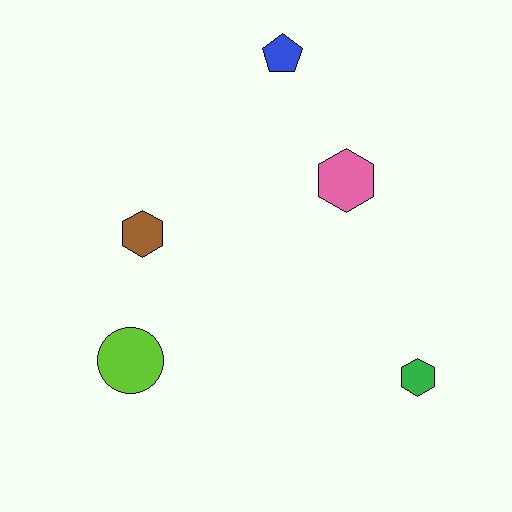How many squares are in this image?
There are no squares.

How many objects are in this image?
There are 5 objects.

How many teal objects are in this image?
There are no teal objects.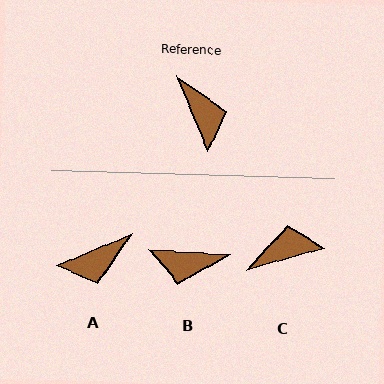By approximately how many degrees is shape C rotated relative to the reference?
Approximately 83 degrees counter-clockwise.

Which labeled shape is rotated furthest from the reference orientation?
B, about 116 degrees away.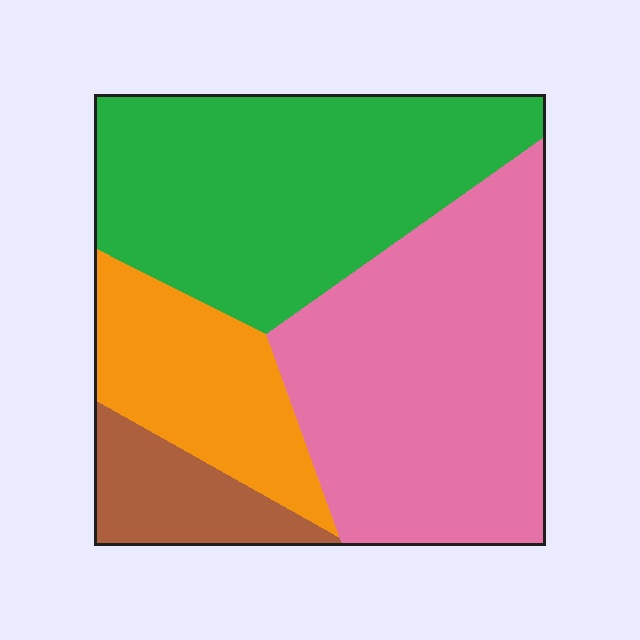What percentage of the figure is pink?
Pink covers 39% of the figure.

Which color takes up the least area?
Brown, at roughly 10%.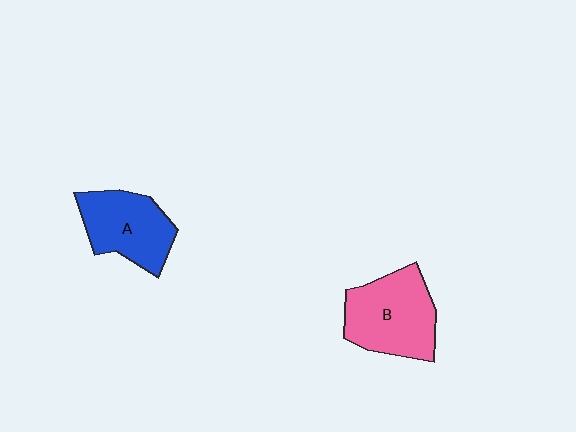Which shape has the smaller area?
Shape A (blue).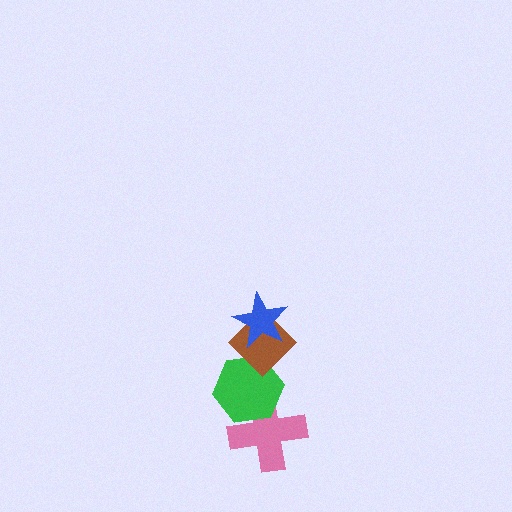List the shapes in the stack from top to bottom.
From top to bottom: the blue star, the brown diamond, the green hexagon, the pink cross.